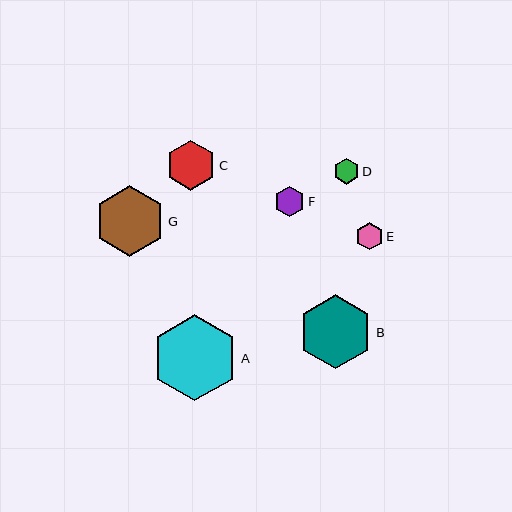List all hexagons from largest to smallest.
From largest to smallest: A, B, G, C, F, E, D.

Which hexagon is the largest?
Hexagon A is the largest with a size of approximately 86 pixels.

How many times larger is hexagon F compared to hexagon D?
Hexagon F is approximately 1.2 times the size of hexagon D.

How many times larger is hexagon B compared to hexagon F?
Hexagon B is approximately 2.5 times the size of hexagon F.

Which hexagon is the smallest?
Hexagon D is the smallest with a size of approximately 26 pixels.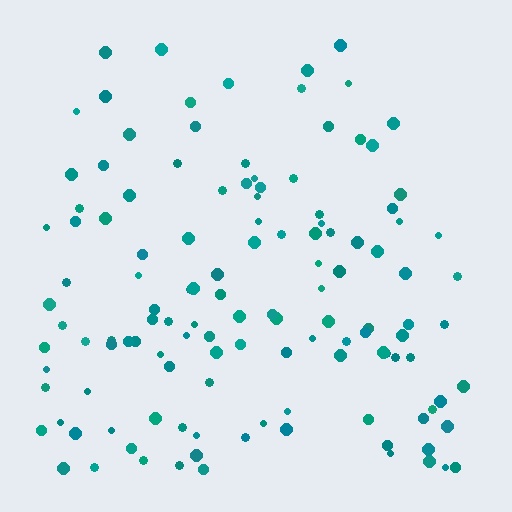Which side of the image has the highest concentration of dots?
The bottom.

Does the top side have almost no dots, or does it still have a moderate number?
Still a moderate number, just noticeably fewer than the bottom.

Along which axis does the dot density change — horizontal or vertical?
Vertical.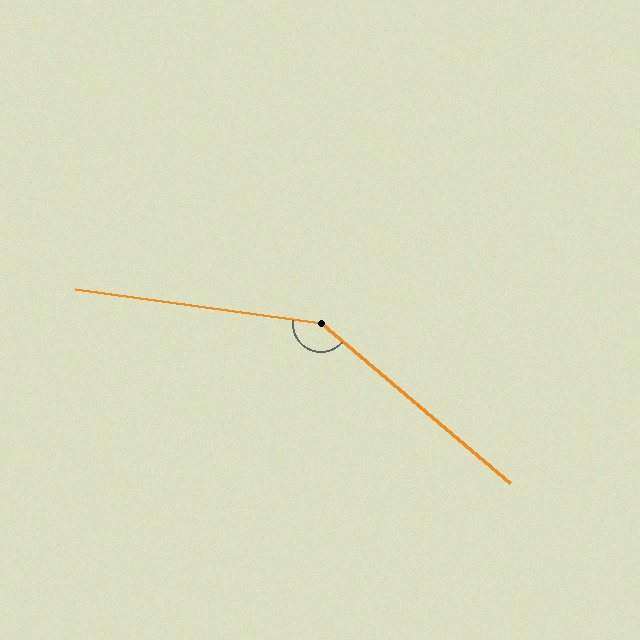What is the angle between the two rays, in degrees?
Approximately 148 degrees.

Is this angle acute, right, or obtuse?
It is obtuse.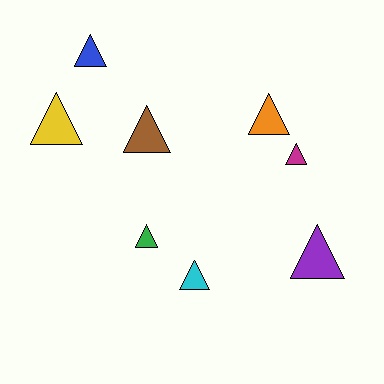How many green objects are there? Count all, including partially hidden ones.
There is 1 green object.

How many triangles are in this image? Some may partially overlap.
There are 8 triangles.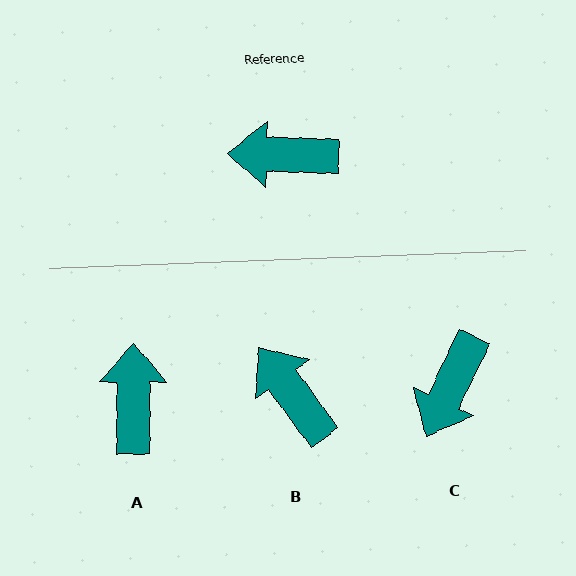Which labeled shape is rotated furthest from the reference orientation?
A, about 89 degrees away.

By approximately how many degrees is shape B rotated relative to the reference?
Approximately 52 degrees clockwise.